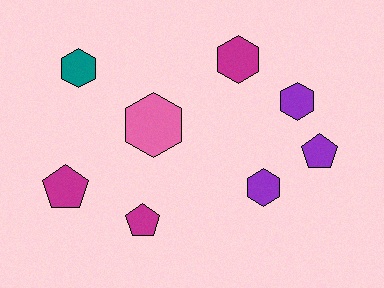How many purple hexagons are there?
There are 2 purple hexagons.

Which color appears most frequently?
Purple, with 3 objects.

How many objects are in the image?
There are 8 objects.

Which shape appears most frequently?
Hexagon, with 5 objects.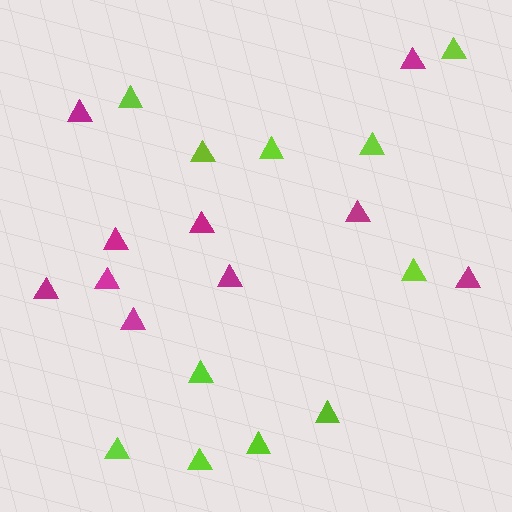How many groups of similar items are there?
There are 2 groups: one group of magenta triangles (10) and one group of lime triangles (11).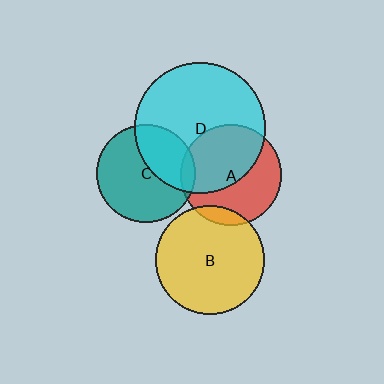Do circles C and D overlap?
Yes.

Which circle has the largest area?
Circle D (cyan).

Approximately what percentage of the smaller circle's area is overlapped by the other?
Approximately 35%.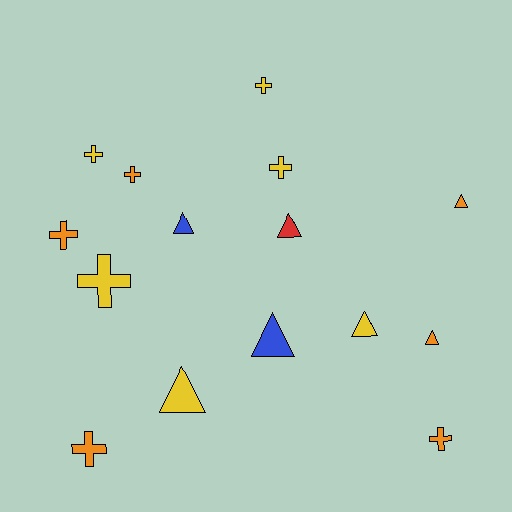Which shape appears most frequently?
Cross, with 8 objects.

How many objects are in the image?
There are 15 objects.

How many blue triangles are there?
There are 2 blue triangles.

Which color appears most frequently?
Orange, with 6 objects.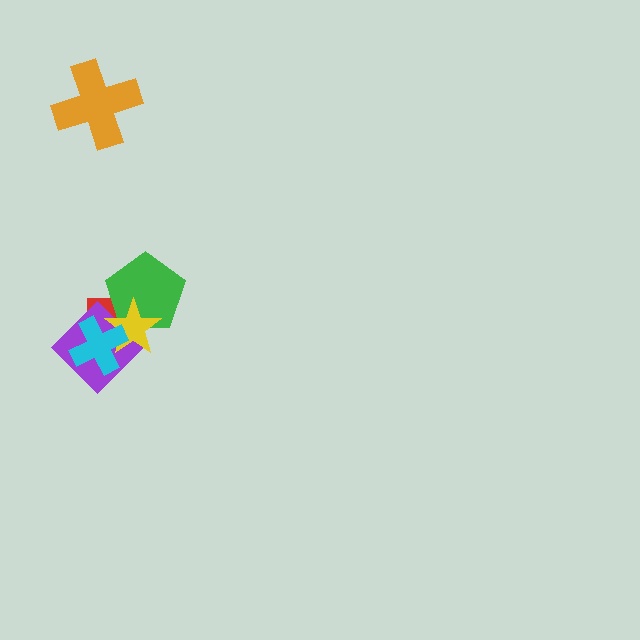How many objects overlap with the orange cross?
0 objects overlap with the orange cross.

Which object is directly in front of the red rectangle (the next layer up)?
The purple diamond is directly in front of the red rectangle.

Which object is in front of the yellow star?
The cyan cross is in front of the yellow star.